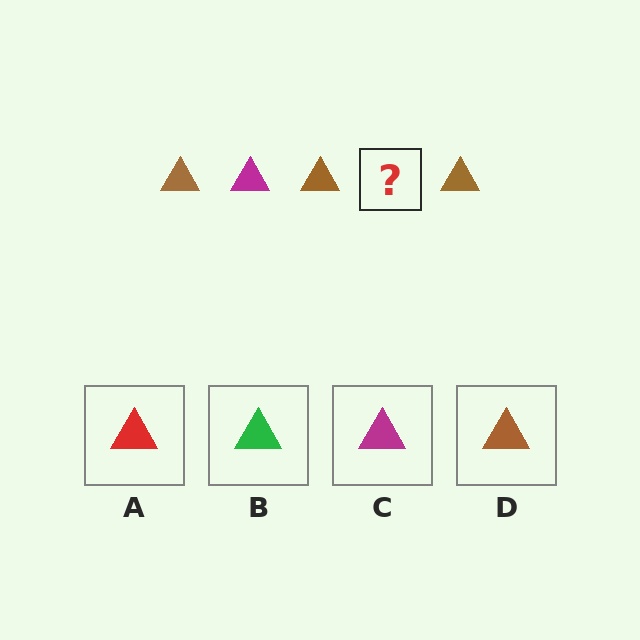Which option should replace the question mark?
Option C.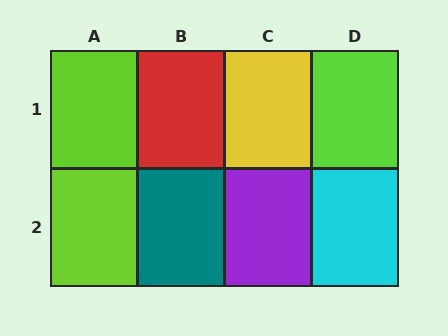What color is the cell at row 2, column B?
Teal.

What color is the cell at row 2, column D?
Cyan.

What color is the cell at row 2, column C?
Purple.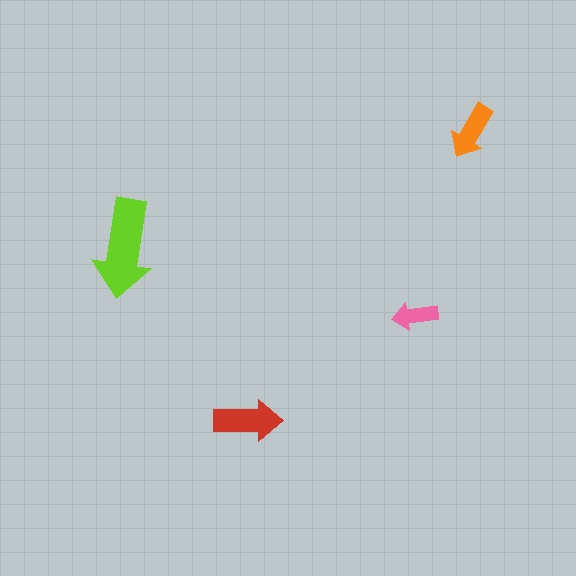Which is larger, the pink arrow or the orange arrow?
The orange one.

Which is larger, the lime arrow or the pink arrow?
The lime one.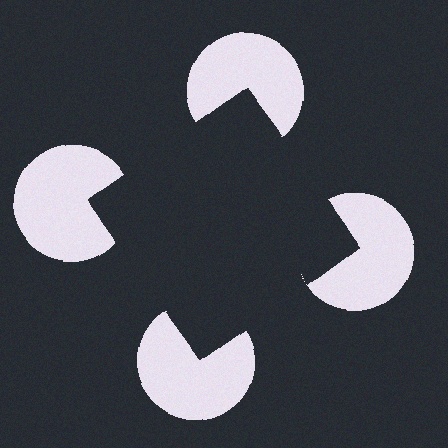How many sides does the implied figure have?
4 sides.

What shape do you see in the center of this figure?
An illusory square — its edges are inferred from the aligned wedge cuts in the pac-man discs, not physically drawn.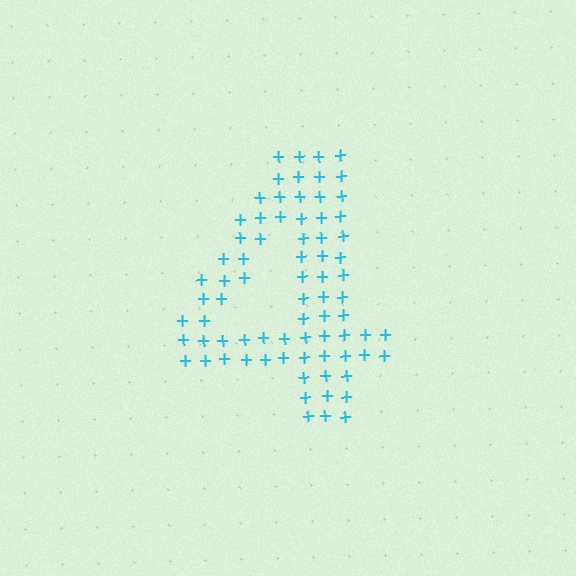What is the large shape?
The large shape is the digit 4.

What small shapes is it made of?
It is made of small plus signs.